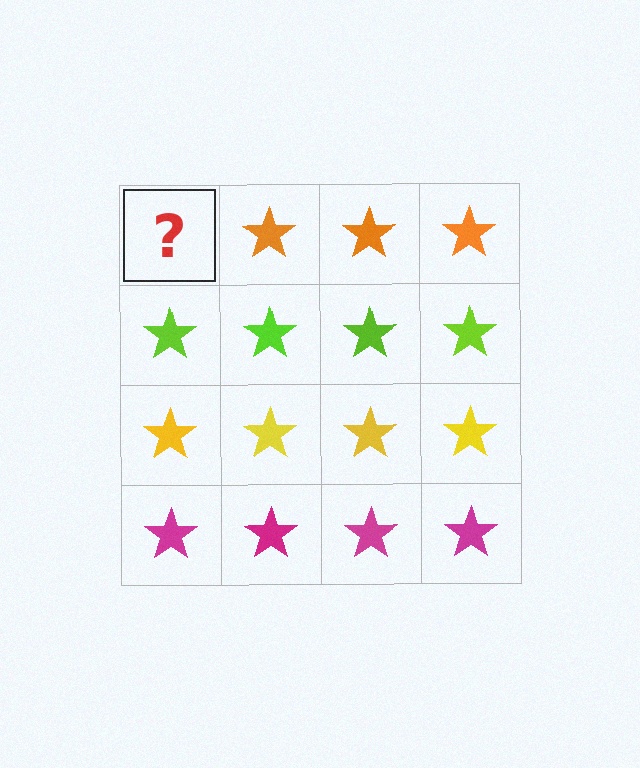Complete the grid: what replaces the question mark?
The question mark should be replaced with an orange star.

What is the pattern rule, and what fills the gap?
The rule is that each row has a consistent color. The gap should be filled with an orange star.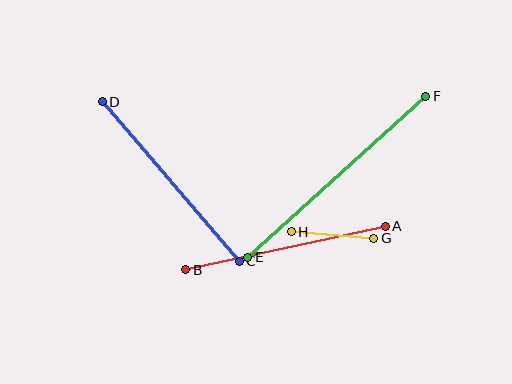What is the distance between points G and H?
The distance is approximately 83 pixels.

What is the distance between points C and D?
The distance is approximately 210 pixels.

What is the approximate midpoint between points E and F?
The midpoint is at approximately (337, 177) pixels.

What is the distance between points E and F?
The distance is approximately 240 pixels.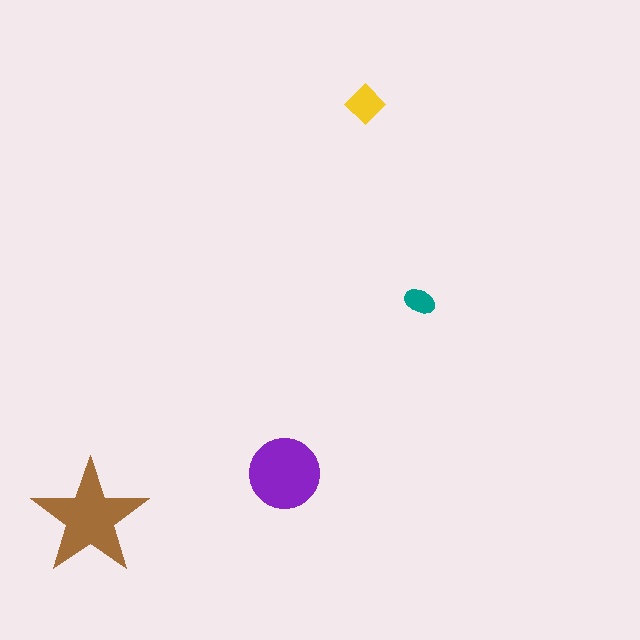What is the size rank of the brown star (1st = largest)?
1st.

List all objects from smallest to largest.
The teal ellipse, the yellow diamond, the purple circle, the brown star.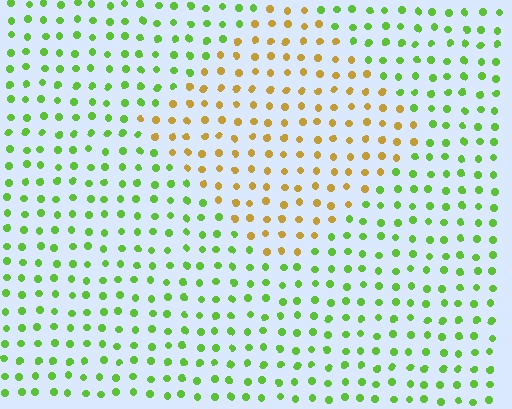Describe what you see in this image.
The image is filled with small lime elements in a uniform arrangement. A diamond-shaped region is visible where the elements are tinted to a slightly different hue, forming a subtle color boundary.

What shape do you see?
I see a diamond.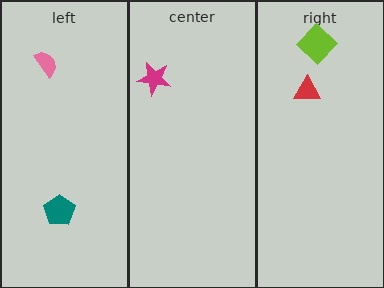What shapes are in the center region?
The magenta star.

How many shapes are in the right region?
2.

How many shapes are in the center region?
1.